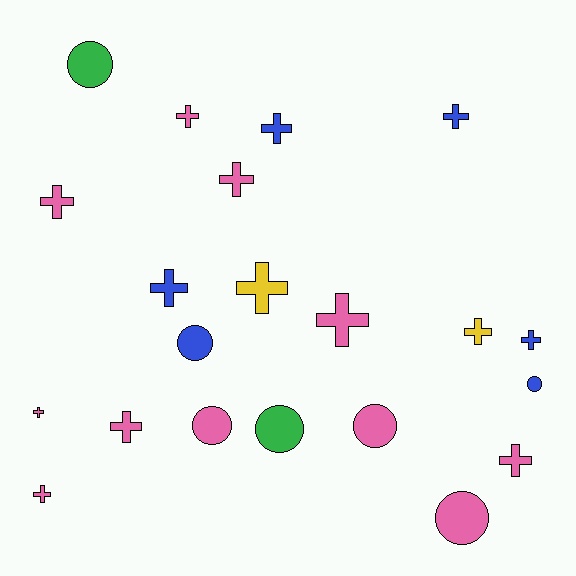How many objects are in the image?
There are 21 objects.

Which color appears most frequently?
Pink, with 11 objects.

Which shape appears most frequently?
Cross, with 14 objects.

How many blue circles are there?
There are 2 blue circles.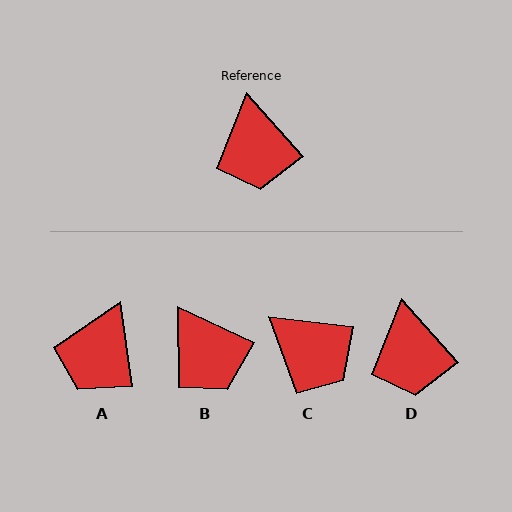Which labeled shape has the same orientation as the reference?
D.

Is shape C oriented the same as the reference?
No, it is off by about 41 degrees.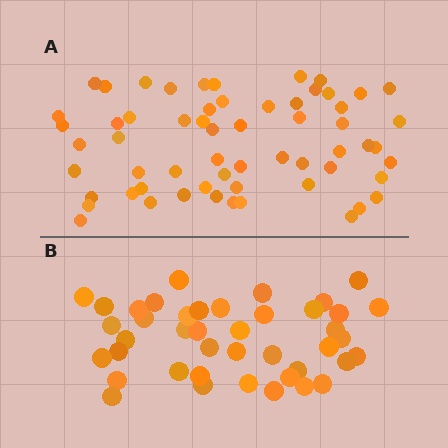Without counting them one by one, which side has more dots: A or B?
Region A (the top region) has more dots.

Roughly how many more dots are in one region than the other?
Region A has approximately 20 more dots than region B.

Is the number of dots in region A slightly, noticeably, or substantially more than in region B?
Region A has noticeably more, but not dramatically so. The ratio is roughly 1.4 to 1.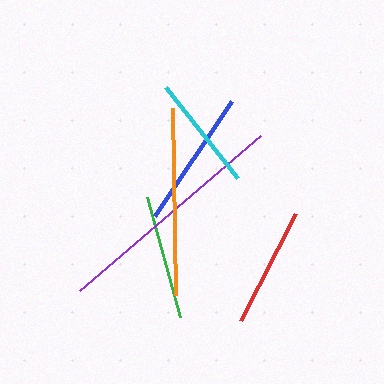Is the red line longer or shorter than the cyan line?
The red line is longer than the cyan line.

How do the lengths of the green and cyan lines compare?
The green and cyan lines are approximately the same length.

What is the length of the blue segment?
The blue segment is approximately 138 pixels long.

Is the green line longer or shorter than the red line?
The green line is longer than the red line.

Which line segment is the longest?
The purple line is the longest at approximately 238 pixels.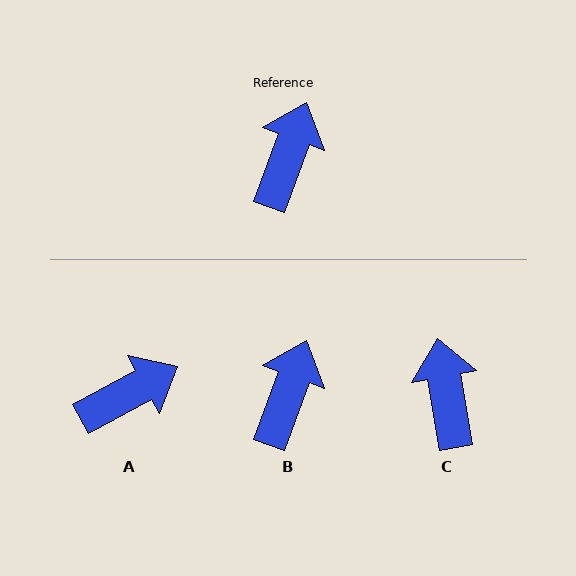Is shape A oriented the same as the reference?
No, it is off by about 42 degrees.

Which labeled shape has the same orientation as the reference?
B.